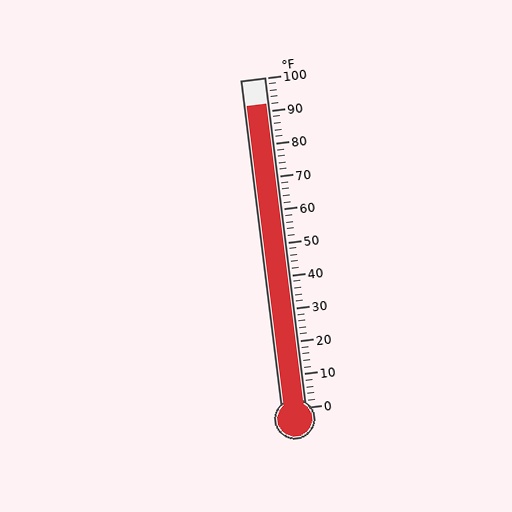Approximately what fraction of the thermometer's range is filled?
The thermometer is filled to approximately 90% of its range.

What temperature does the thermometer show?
The thermometer shows approximately 92°F.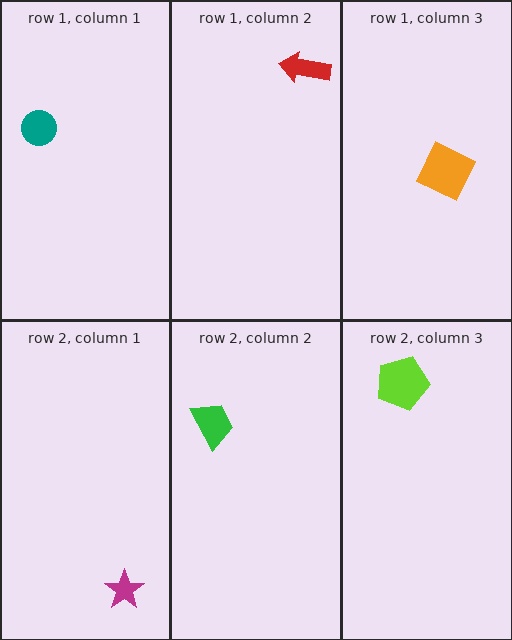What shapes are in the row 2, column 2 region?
The green trapezoid.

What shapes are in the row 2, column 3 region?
The lime pentagon.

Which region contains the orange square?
The row 1, column 3 region.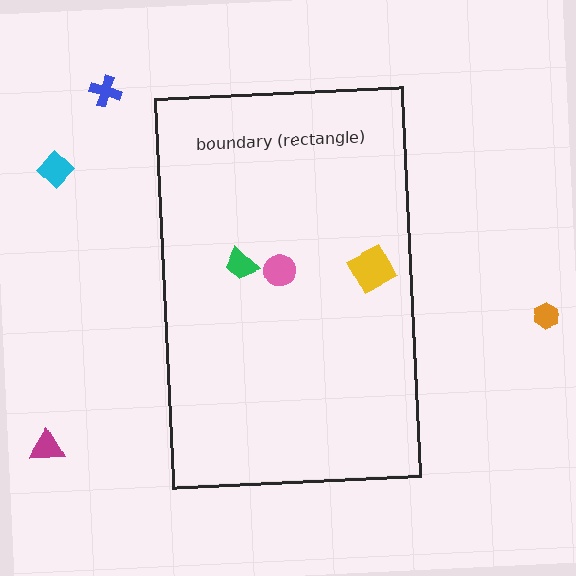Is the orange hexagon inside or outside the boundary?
Outside.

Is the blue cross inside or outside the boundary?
Outside.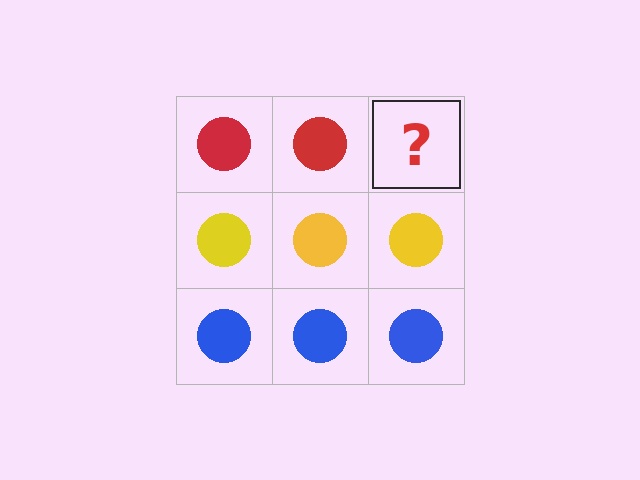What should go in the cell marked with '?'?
The missing cell should contain a red circle.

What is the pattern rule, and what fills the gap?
The rule is that each row has a consistent color. The gap should be filled with a red circle.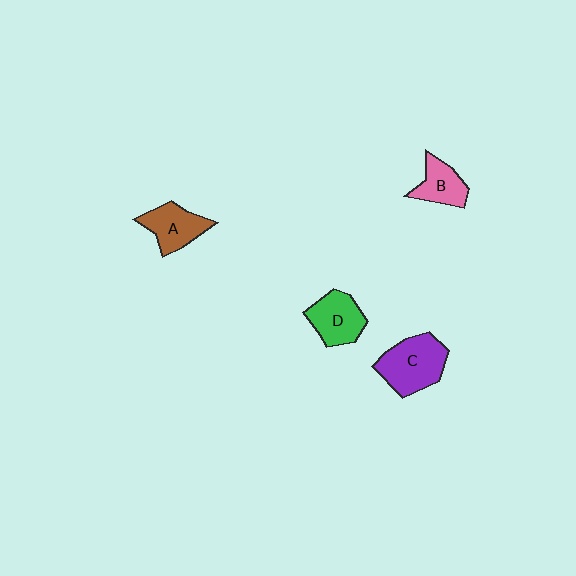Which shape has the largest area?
Shape C (purple).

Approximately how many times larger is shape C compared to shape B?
Approximately 1.6 times.